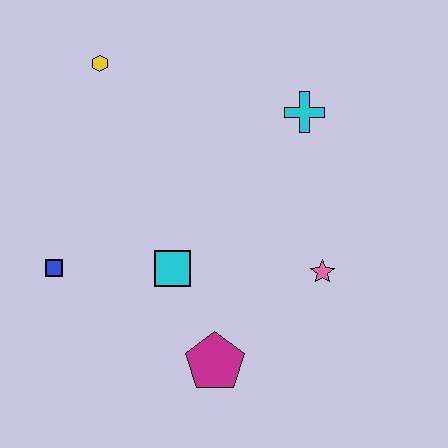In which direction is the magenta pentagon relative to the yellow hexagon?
The magenta pentagon is below the yellow hexagon.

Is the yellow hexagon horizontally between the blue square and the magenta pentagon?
Yes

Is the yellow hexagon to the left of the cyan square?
Yes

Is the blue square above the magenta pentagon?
Yes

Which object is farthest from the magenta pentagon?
The yellow hexagon is farthest from the magenta pentagon.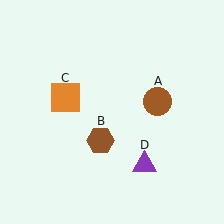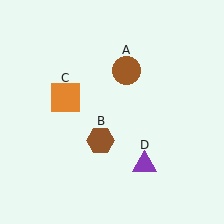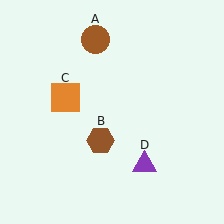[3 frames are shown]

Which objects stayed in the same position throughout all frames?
Brown hexagon (object B) and orange square (object C) and purple triangle (object D) remained stationary.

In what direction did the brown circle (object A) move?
The brown circle (object A) moved up and to the left.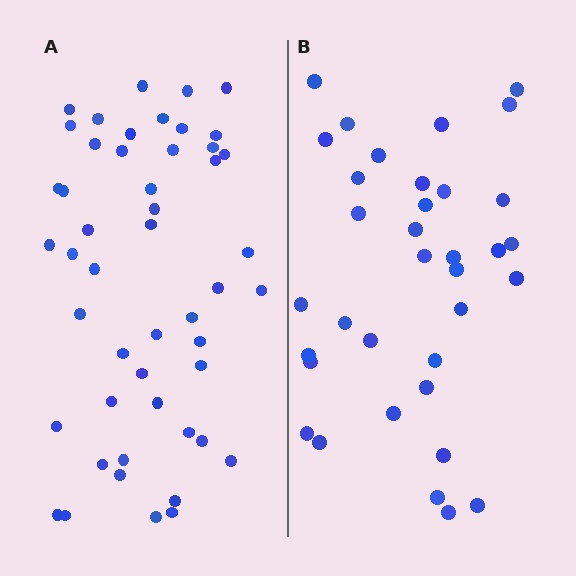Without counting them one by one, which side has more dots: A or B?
Region A (the left region) has more dots.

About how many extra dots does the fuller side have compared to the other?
Region A has approximately 15 more dots than region B.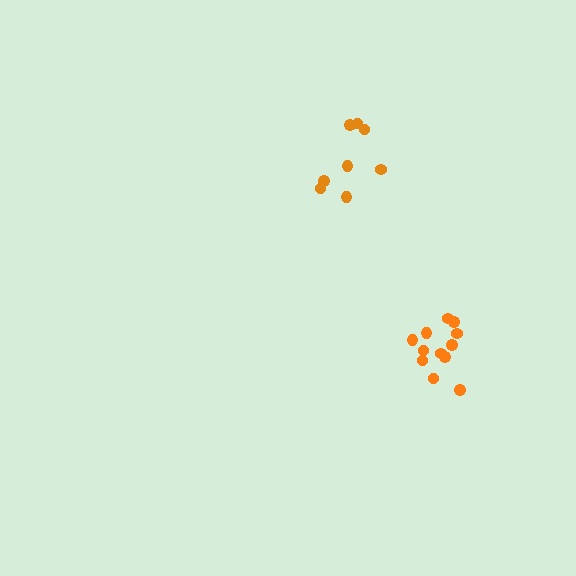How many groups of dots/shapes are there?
There are 2 groups.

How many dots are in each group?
Group 1: 8 dots, Group 2: 12 dots (20 total).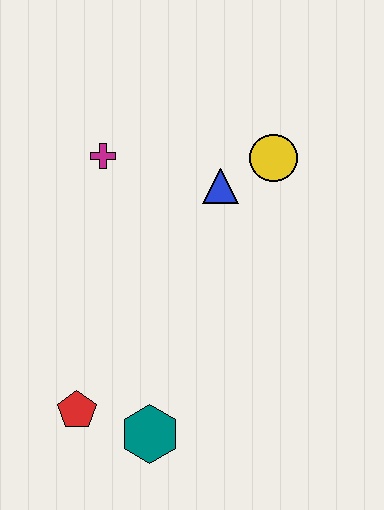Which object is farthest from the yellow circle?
The red pentagon is farthest from the yellow circle.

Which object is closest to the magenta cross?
The blue triangle is closest to the magenta cross.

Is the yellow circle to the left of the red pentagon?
No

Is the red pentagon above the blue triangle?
No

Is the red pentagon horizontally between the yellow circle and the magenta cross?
No